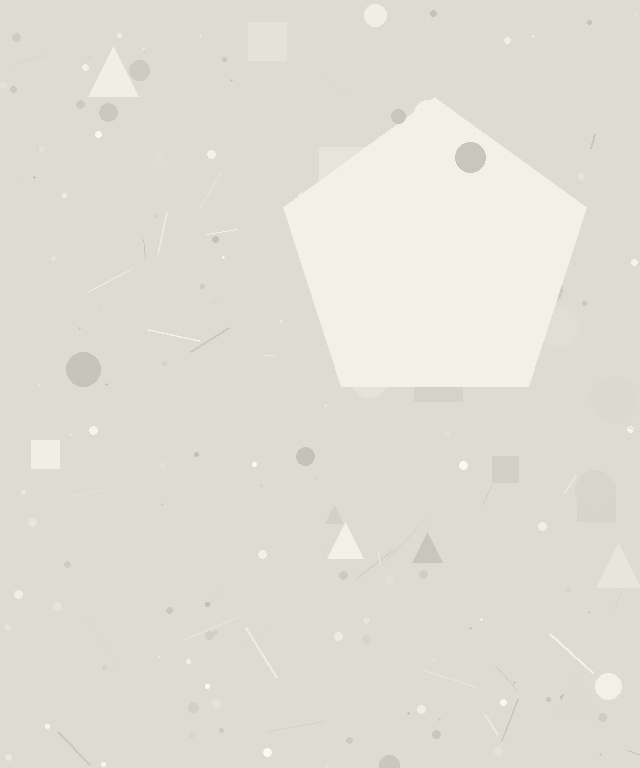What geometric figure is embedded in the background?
A pentagon is embedded in the background.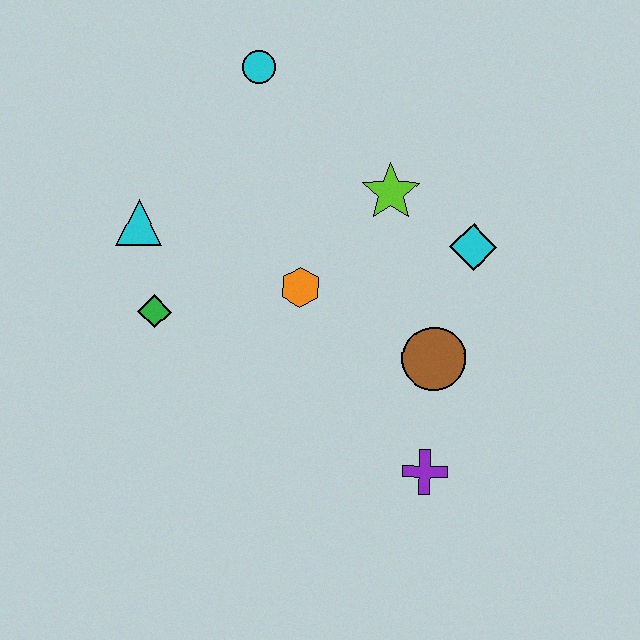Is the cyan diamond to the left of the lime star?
No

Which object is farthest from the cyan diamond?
The cyan triangle is farthest from the cyan diamond.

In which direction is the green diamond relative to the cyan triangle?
The green diamond is below the cyan triangle.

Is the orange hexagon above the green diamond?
Yes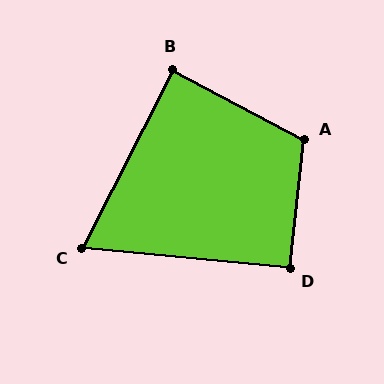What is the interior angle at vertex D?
Approximately 91 degrees (approximately right).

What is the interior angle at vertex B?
Approximately 89 degrees (approximately right).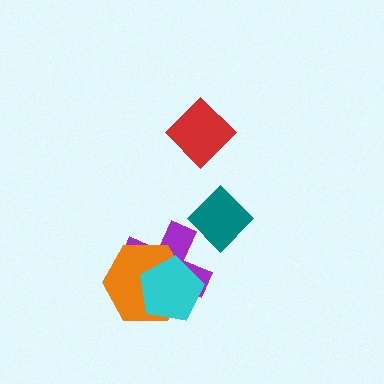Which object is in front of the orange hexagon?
The cyan pentagon is in front of the orange hexagon.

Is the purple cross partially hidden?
Yes, it is partially covered by another shape.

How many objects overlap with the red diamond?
0 objects overlap with the red diamond.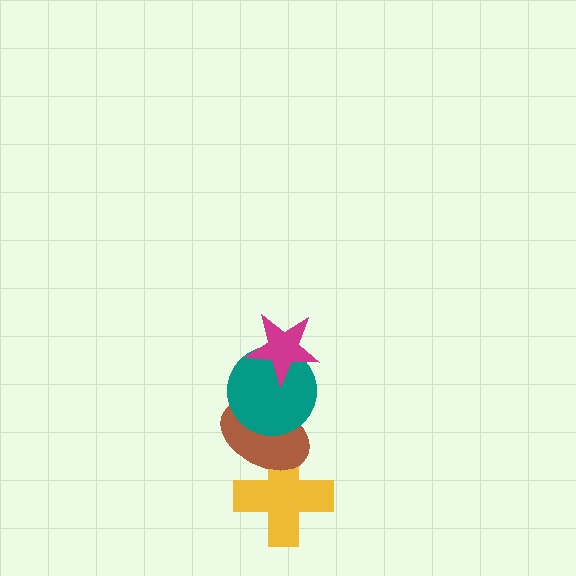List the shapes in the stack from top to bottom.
From top to bottom: the magenta star, the teal circle, the brown ellipse, the yellow cross.